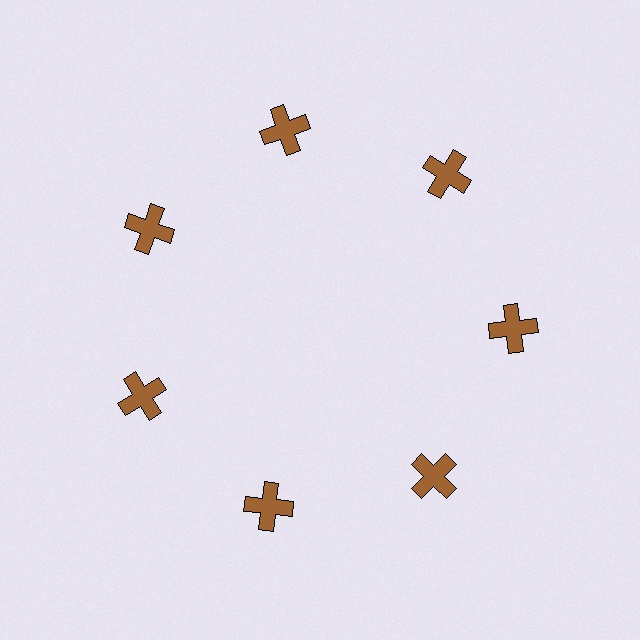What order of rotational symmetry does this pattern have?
This pattern has 7-fold rotational symmetry.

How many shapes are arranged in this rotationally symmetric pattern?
There are 7 shapes, arranged in 7 groups of 1.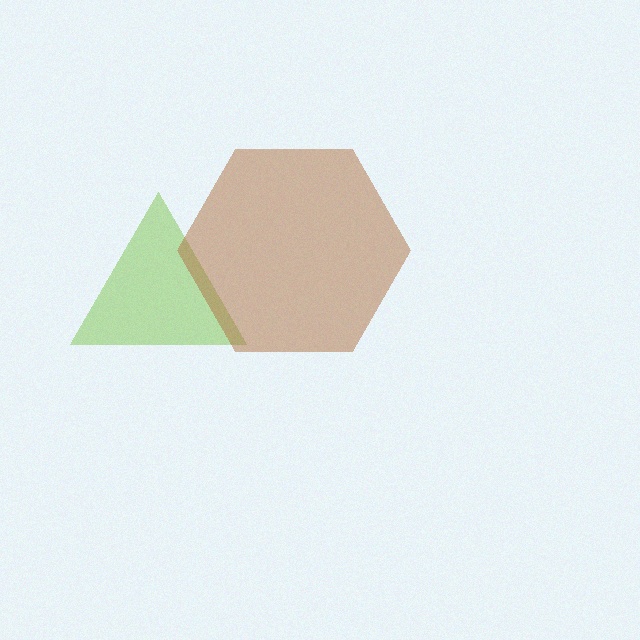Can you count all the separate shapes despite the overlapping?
Yes, there are 2 separate shapes.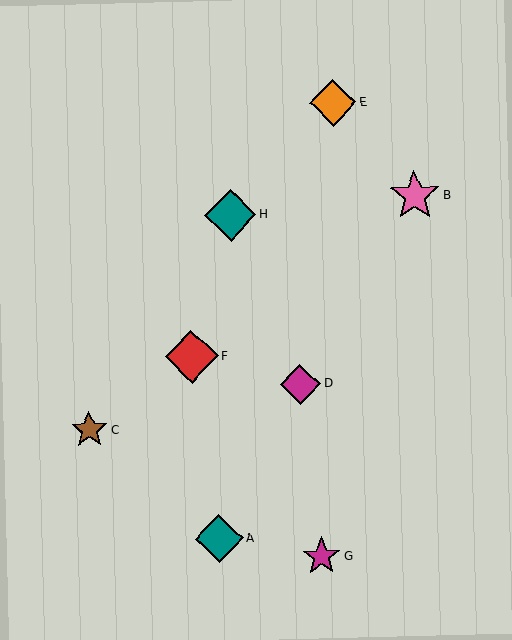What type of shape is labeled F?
Shape F is a red diamond.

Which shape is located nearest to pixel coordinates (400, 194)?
The pink star (labeled B) at (415, 196) is nearest to that location.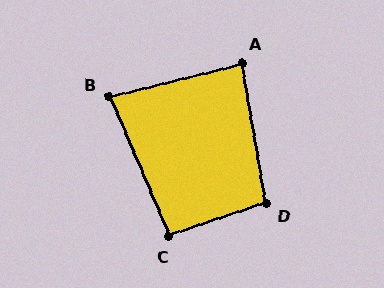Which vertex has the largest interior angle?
D, at approximately 99 degrees.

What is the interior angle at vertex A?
Approximately 86 degrees (approximately right).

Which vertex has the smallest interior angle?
B, at approximately 81 degrees.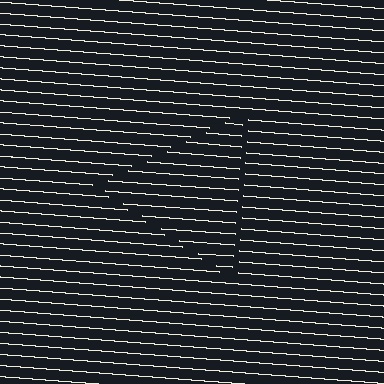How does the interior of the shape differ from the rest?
The interior of the shape contains the same grating, shifted by half a period — the contour is defined by the phase discontinuity where line-ends from the inner and outer gratings abut.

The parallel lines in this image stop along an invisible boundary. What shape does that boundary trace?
An illusory triangle. The interior of the shape contains the same grating, shifted by half a period — the contour is defined by the phase discontinuity where line-ends from the inner and outer gratings abut.